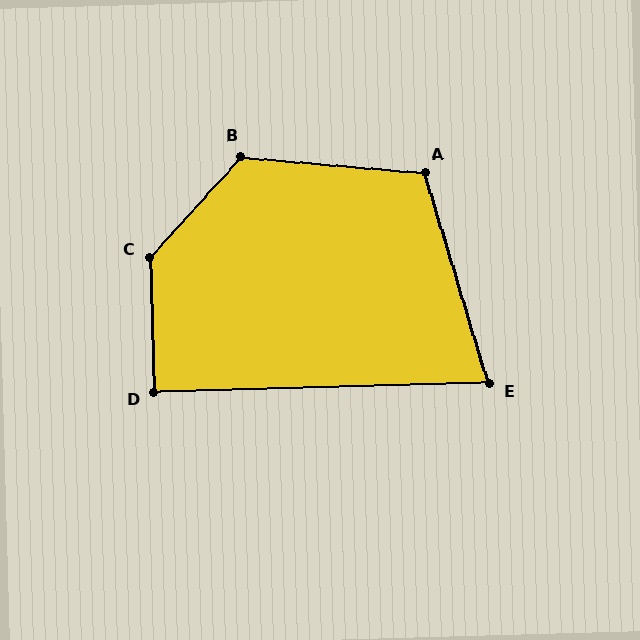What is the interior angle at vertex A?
Approximately 112 degrees (obtuse).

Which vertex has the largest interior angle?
C, at approximately 136 degrees.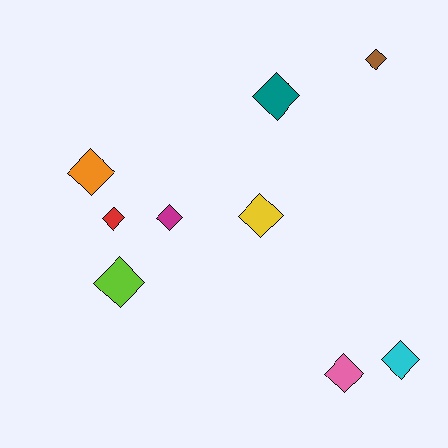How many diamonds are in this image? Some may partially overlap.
There are 9 diamonds.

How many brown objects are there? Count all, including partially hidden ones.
There is 1 brown object.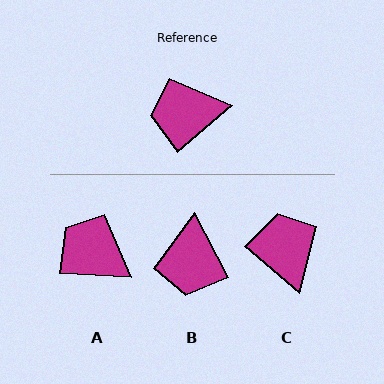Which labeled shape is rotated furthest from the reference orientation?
C, about 81 degrees away.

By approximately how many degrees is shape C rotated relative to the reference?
Approximately 81 degrees clockwise.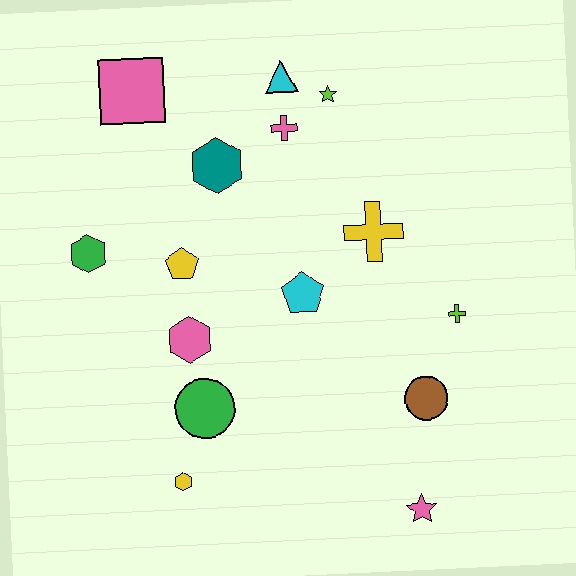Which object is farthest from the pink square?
The pink star is farthest from the pink square.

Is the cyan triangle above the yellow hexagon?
Yes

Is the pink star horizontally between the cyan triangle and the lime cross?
Yes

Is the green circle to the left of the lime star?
Yes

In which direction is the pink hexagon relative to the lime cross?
The pink hexagon is to the left of the lime cross.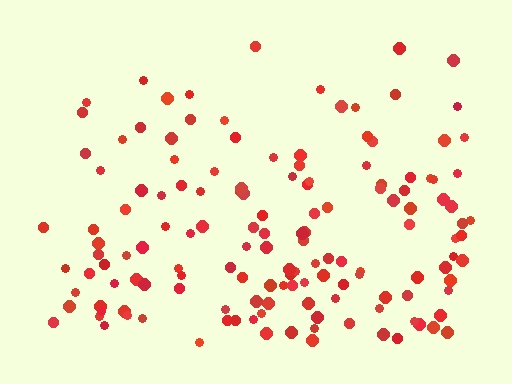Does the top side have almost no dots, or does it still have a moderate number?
Still a moderate number, just noticeably fewer than the bottom.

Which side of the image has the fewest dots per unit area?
The top.